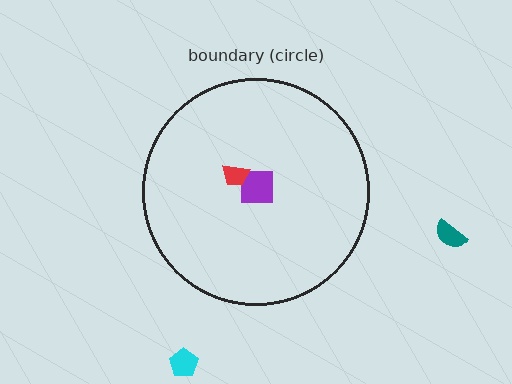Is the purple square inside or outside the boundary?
Inside.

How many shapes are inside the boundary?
2 inside, 2 outside.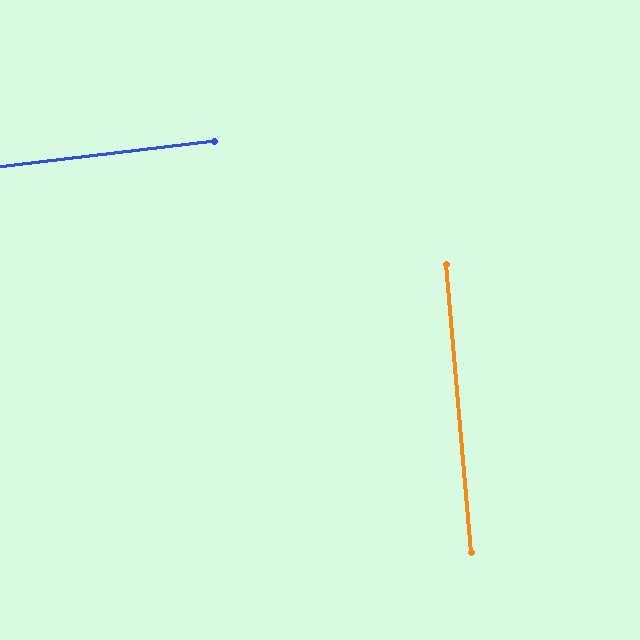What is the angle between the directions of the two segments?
Approximately 88 degrees.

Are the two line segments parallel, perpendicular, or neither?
Perpendicular — they meet at approximately 88°.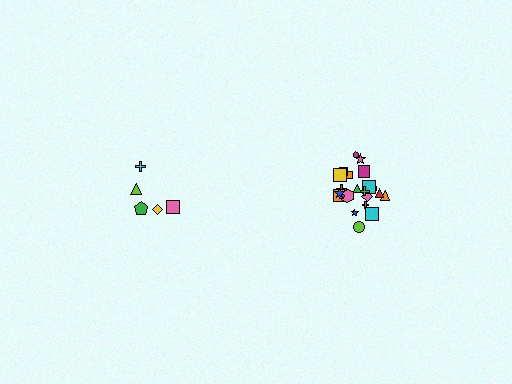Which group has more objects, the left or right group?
The right group.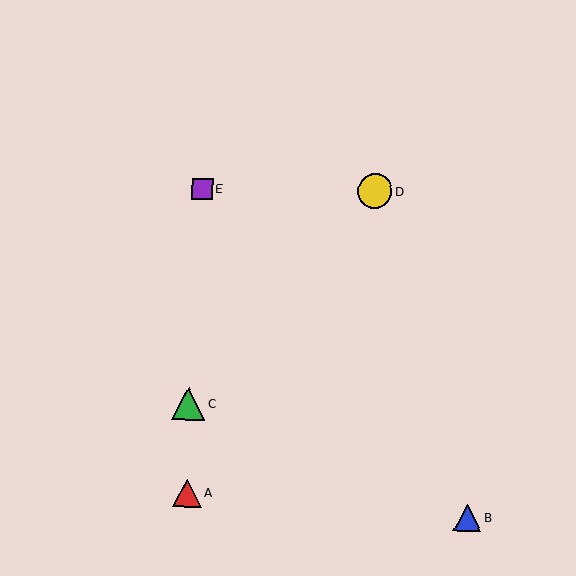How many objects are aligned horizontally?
2 objects (D, E) are aligned horizontally.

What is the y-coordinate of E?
Object E is at y≈189.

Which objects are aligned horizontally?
Objects D, E are aligned horizontally.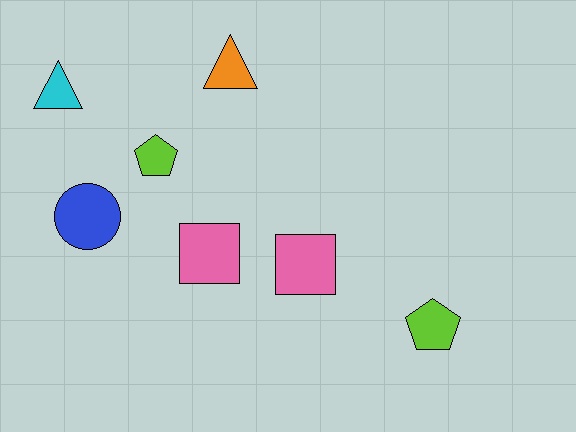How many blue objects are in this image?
There is 1 blue object.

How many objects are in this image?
There are 7 objects.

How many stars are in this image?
There are no stars.